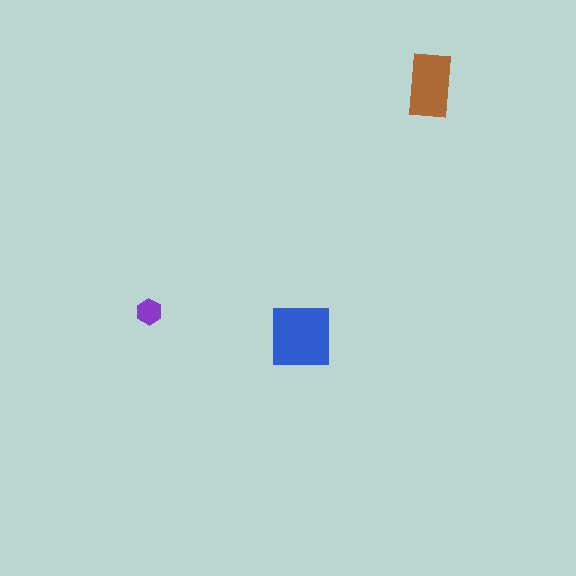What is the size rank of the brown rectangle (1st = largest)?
2nd.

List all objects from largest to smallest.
The blue square, the brown rectangle, the purple hexagon.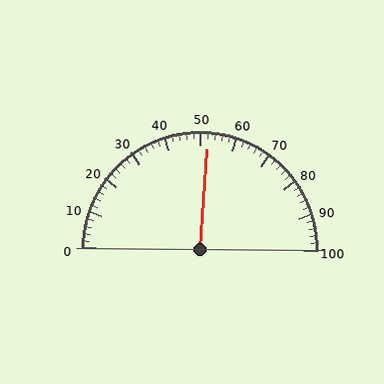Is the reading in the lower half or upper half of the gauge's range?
The reading is in the upper half of the range (0 to 100).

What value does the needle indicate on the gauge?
The needle indicates approximately 52.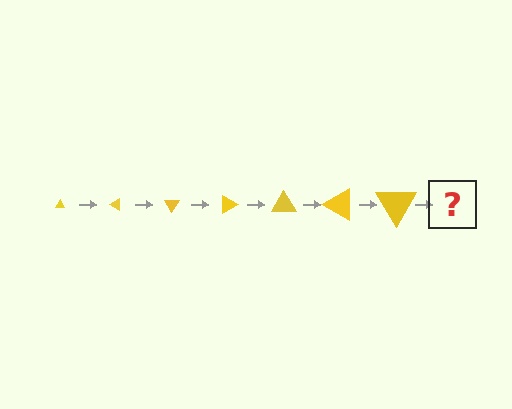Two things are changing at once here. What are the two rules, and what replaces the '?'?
The two rules are that the triangle grows larger each step and it rotates 30 degrees each step. The '?' should be a triangle, larger than the previous one and rotated 210 degrees from the start.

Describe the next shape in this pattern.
It should be a triangle, larger than the previous one and rotated 210 degrees from the start.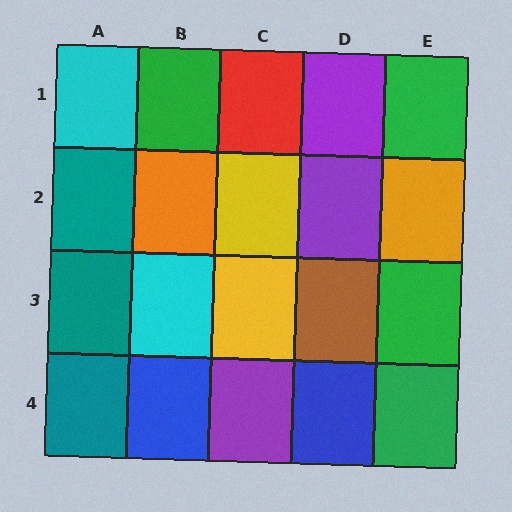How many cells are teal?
3 cells are teal.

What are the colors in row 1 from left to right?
Cyan, green, red, purple, green.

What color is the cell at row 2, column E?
Orange.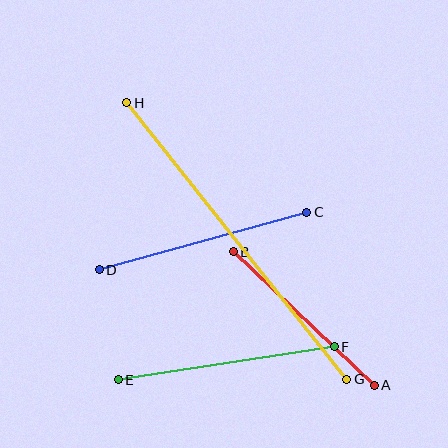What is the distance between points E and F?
The distance is approximately 218 pixels.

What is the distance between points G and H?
The distance is approximately 353 pixels.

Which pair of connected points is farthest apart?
Points G and H are farthest apart.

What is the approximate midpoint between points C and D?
The midpoint is at approximately (203, 241) pixels.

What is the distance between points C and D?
The distance is approximately 215 pixels.